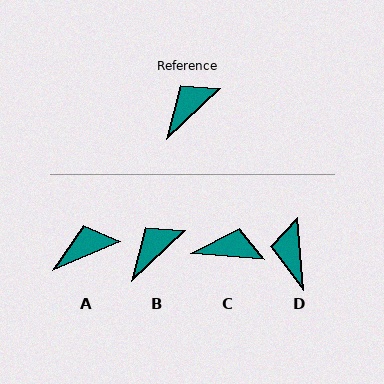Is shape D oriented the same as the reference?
No, it is off by about 52 degrees.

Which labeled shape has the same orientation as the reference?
B.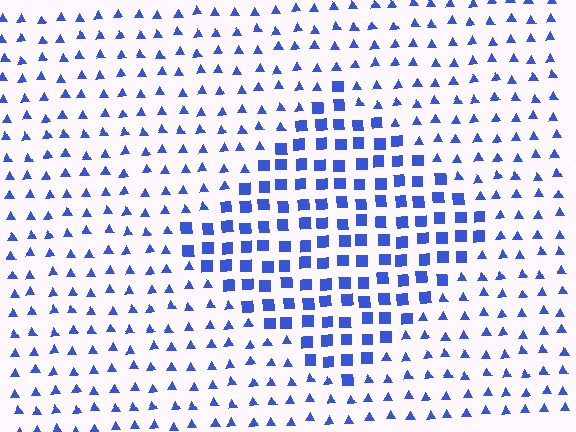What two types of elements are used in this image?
The image uses squares inside the diamond region and triangles outside it.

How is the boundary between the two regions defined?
The boundary is defined by a change in element shape: squares inside vs. triangles outside. All elements share the same color and spacing.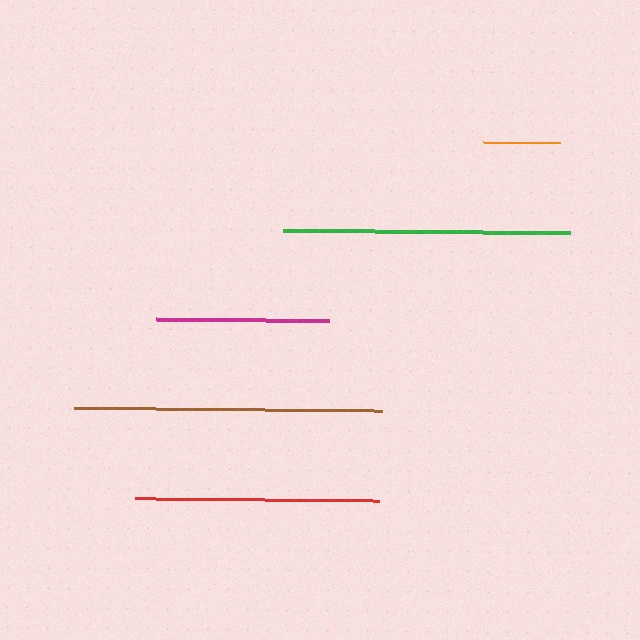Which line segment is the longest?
The brown line is the longest at approximately 308 pixels.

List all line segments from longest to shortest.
From longest to shortest: brown, green, red, magenta, orange.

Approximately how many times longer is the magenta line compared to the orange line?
The magenta line is approximately 2.3 times the length of the orange line.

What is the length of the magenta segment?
The magenta segment is approximately 174 pixels long.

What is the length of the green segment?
The green segment is approximately 287 pixels long.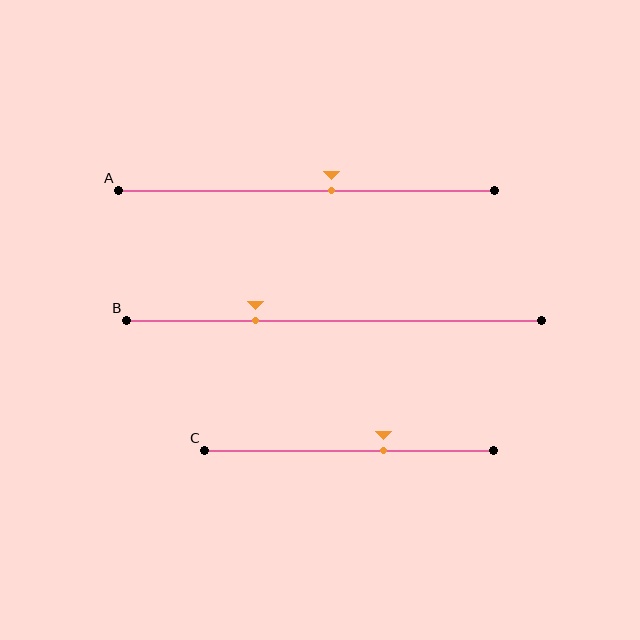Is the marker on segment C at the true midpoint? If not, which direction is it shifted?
No, the marker on segment C is shifted to the right by about 12% of the segment length.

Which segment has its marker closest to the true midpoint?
Segment A has its marker closest to the true midpoint.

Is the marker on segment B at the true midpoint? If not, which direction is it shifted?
No, the marker on segment B is shifted to the left by about 19% of the segment length.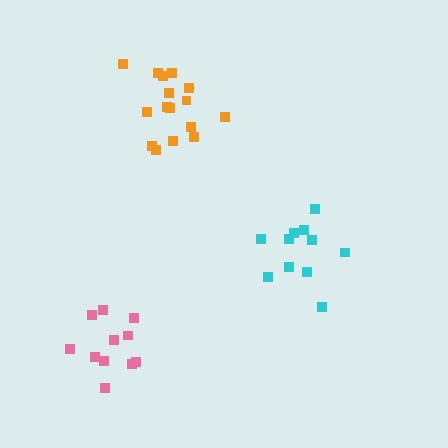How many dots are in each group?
Group 1: 11 dots, Group 2: 11 dots, Group 3: 16 dots (38 total).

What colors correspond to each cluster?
The clusters are colored: cyan, pink, orange.